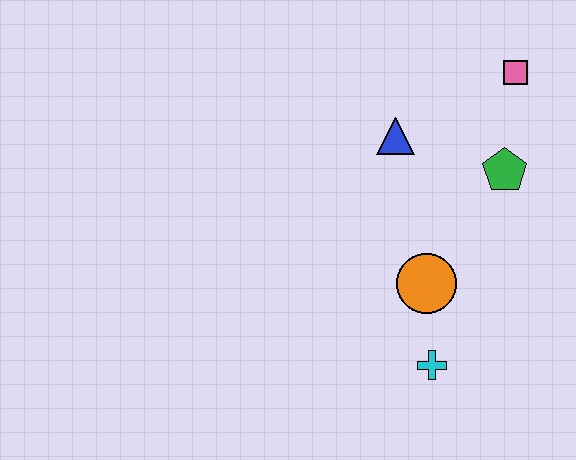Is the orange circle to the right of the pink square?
No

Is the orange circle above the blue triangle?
No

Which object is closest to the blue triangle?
The green pentagon is closest to the blue triangle.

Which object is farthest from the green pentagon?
The cyan cross is farthest from the green pentagon.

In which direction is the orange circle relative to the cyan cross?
The orange circle is above the cyan cross.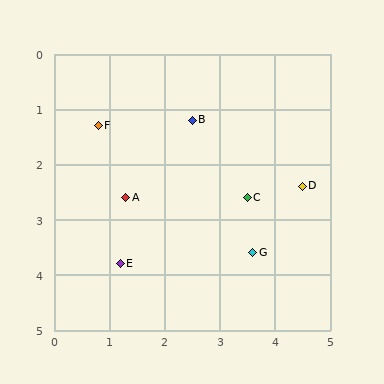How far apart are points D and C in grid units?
Points D and C are about 1.0 grid units apart.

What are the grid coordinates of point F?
Point F is at approximately (0.8, 1.3).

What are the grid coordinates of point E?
Point E is at approximately (1.2, 3.8).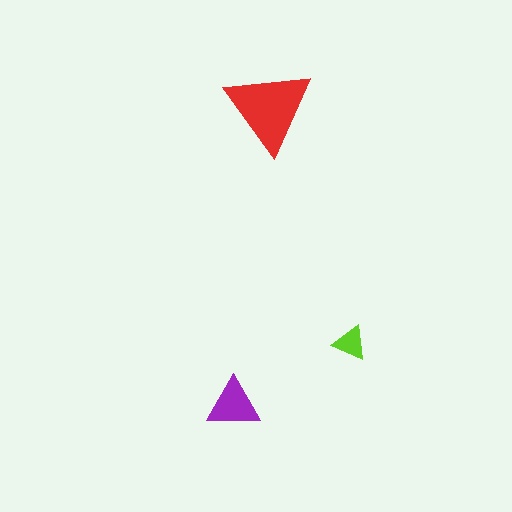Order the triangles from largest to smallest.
the red one, the purple one, the lime one.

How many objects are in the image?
There are 3 objects in the image.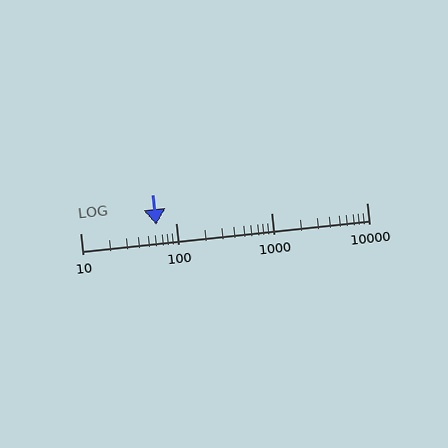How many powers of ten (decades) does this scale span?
The scale spans 3 decades, from 10 to 10000.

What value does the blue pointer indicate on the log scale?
The pointer indicates approximately 63.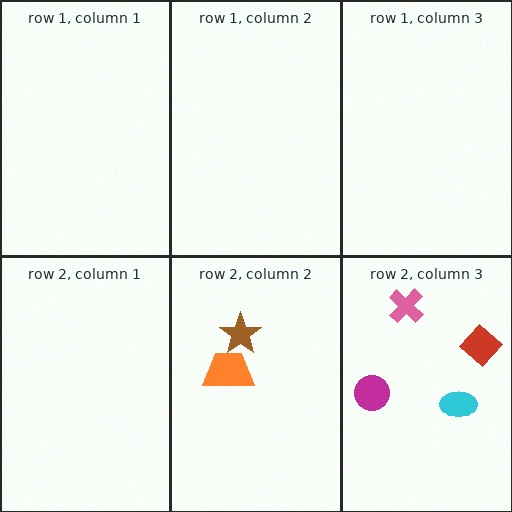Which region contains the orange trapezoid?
The row 2, column 2 region.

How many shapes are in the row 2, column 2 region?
2.